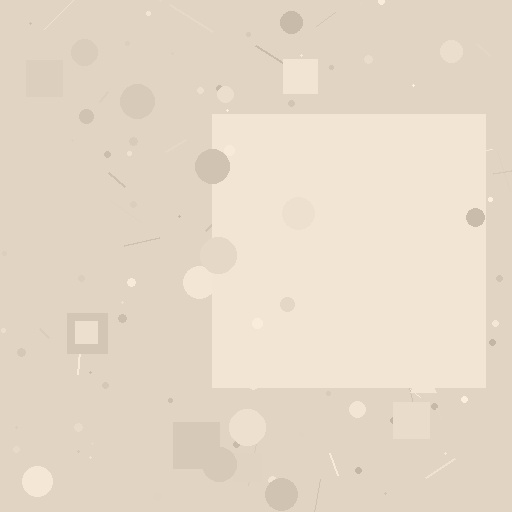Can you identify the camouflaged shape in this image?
The camouflaged shape is a square.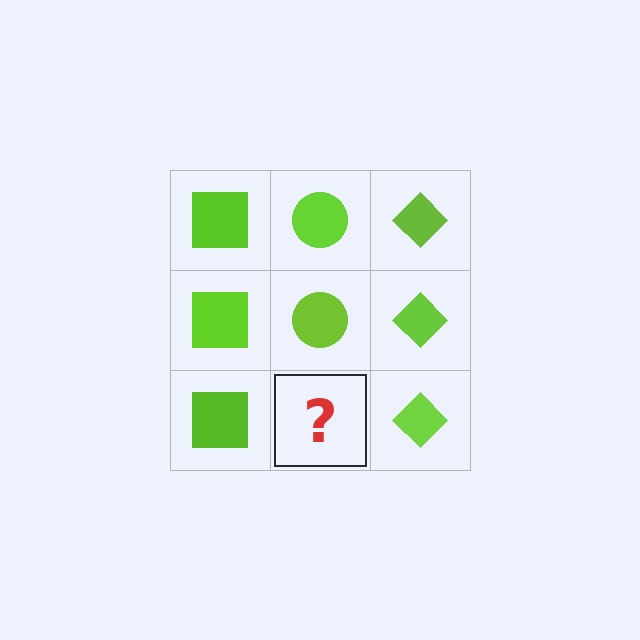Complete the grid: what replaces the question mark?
The question mark should be replaced with a lime circle.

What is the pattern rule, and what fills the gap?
The rule is that each column has a consistent shape. The gap should be filled with a lime circle.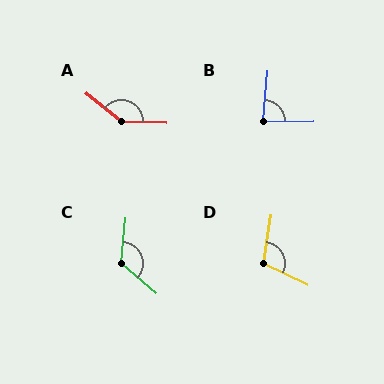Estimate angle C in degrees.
Approximately 125 degrees.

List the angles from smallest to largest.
B (85°), D (107°), C (125°), A (143°).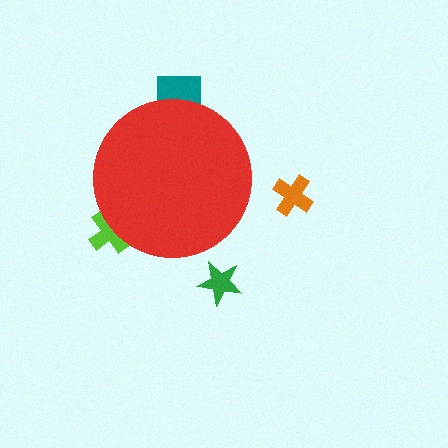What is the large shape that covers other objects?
A red circle.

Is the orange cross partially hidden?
No, the orange cross is fully visible.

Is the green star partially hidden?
No, the green star is fully visible.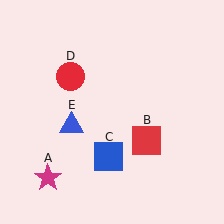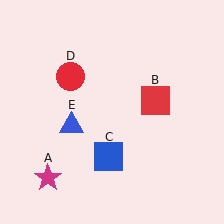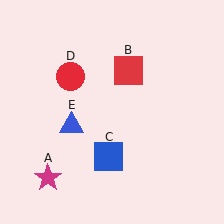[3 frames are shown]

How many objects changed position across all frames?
1 object changed position: red square (object B).